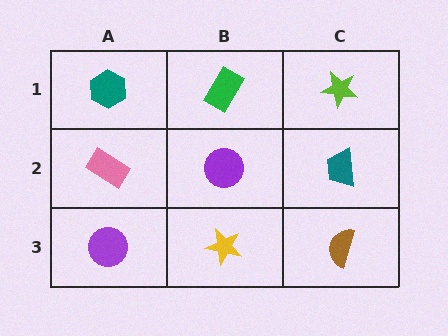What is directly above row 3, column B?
A purple circle.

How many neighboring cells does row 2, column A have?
3.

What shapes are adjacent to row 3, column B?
A purple circle (row 2, column B), a purple circle (row 3, column A), a brown semicircle (row 3, column C).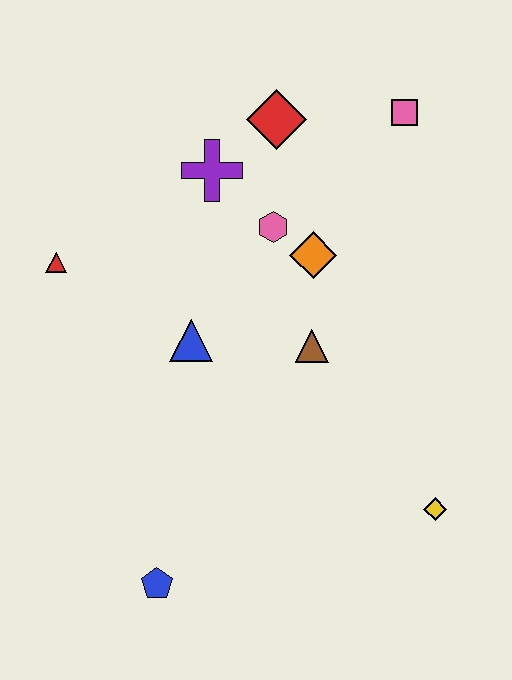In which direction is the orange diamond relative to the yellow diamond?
The orange diamond is above the yellow diamond.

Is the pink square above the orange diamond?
Yes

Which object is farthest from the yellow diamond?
The red triangle is farthest from the yellow diamond.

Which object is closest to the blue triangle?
The brown triangle is closest to the blue triangle.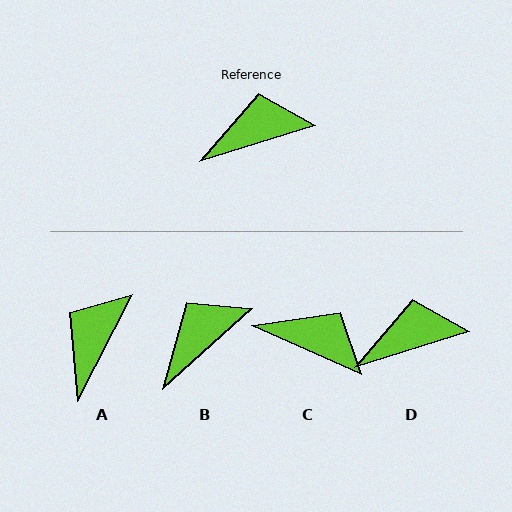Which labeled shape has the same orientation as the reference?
D.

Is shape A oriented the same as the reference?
No, it is off by about 46 degrees.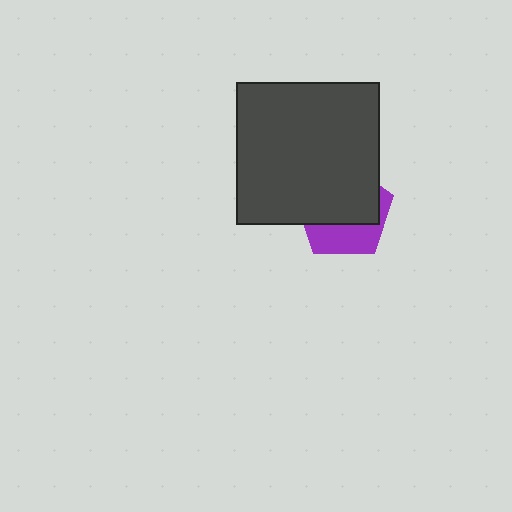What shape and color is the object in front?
The object in front is a dark gray square.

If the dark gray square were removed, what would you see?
You would see the complete purple pentagon.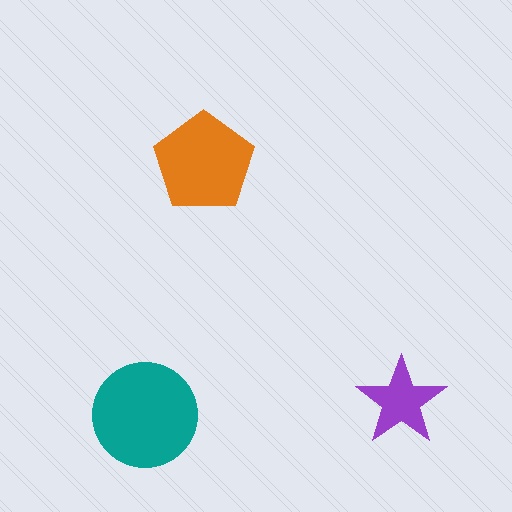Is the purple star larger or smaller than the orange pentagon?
Smaller.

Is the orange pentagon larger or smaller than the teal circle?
Smaller.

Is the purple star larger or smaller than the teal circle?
Smaller.